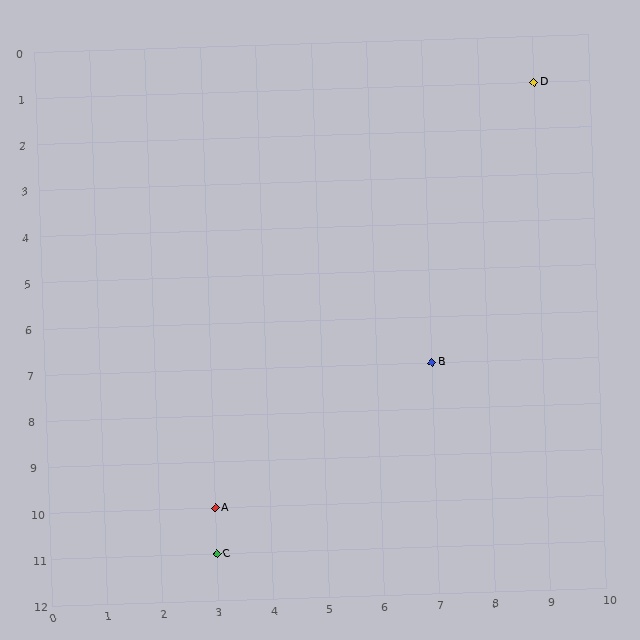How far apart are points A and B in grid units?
Points A and B are 4 columns and 3 rows apart (about 5.0 grid units diagonally).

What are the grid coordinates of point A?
Point A is at grid coordinates (3, 10).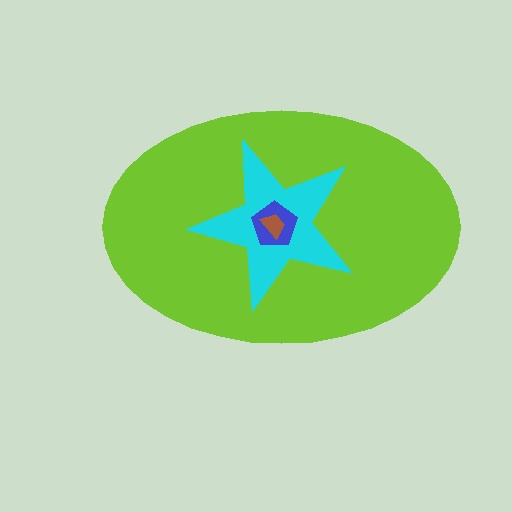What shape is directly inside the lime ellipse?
The cyan star.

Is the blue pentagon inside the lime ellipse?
Yes.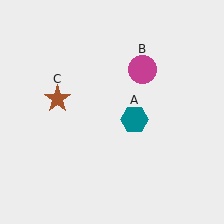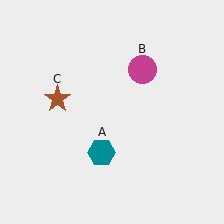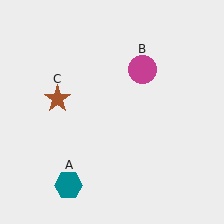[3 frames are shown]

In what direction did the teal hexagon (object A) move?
The teal hexagon (object A) moved down and to the left.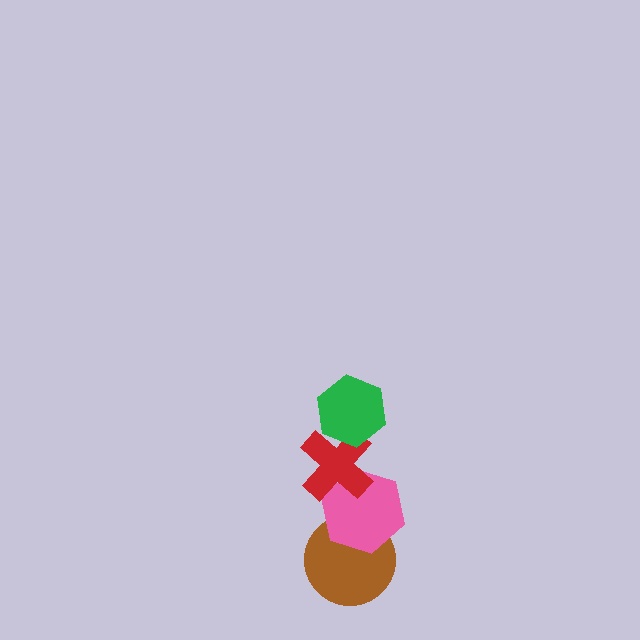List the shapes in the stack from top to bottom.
From top to bottom: the green hexagon, the red cross, the pink hexagon, the brown circle.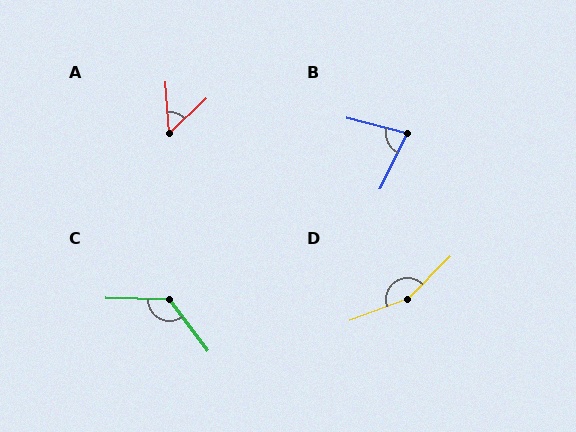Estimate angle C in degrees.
Approximately 128 degrees.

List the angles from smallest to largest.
A (50°), B (78°), C (128°), D (156°).